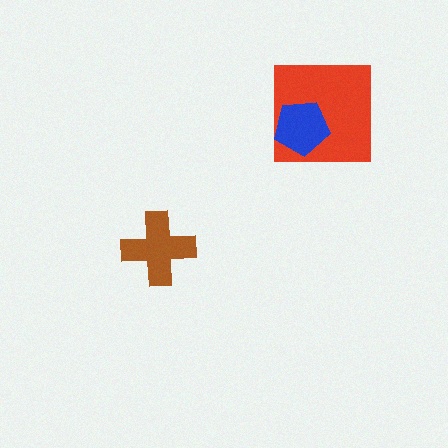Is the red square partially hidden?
Yes, it is partially covered by another shape.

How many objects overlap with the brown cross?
0 objects overlap with the brown cross.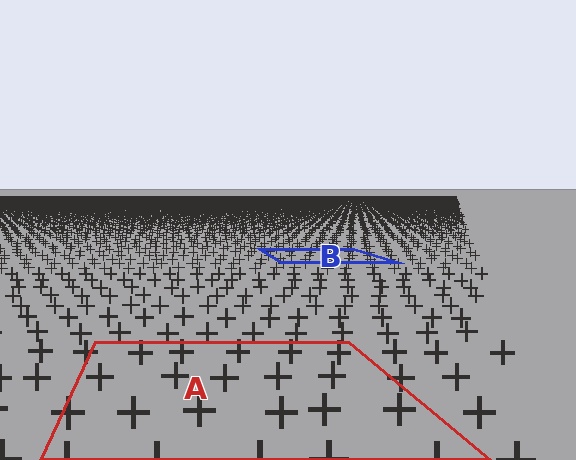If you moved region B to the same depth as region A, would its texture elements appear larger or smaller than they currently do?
They would appear larger. At a closer depth, the same texture elements are projected at a bigger on-screen size.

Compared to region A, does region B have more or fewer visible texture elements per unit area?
Region B has more texture elements per unit area — they are packed more densely because it is farther away.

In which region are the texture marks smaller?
The texture marks are smaller in region B, because it is farther away.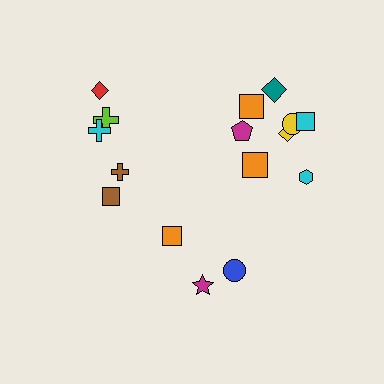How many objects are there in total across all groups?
There are 16 objects.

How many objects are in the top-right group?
There are 8 objects.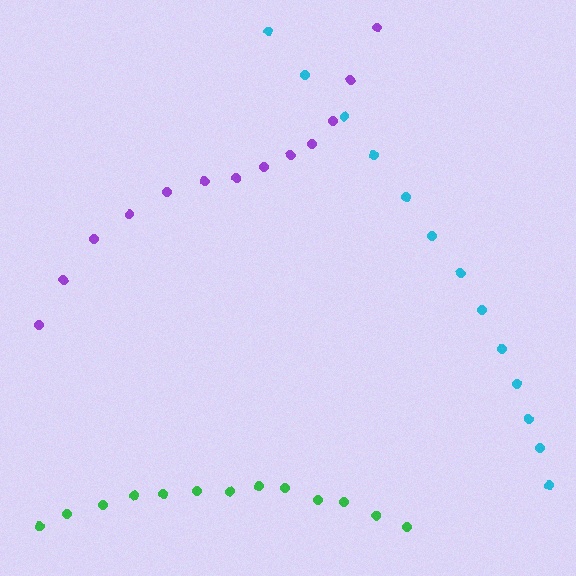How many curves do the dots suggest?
There are 3 distinct paths.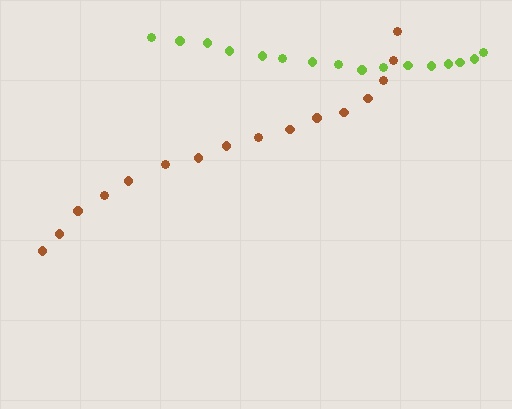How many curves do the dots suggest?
There are 2 distinct paths.